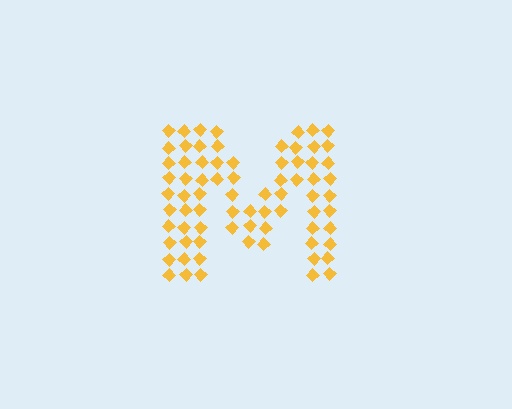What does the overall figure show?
The overall figure shows the letter M.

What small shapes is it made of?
It is made of small diamonds.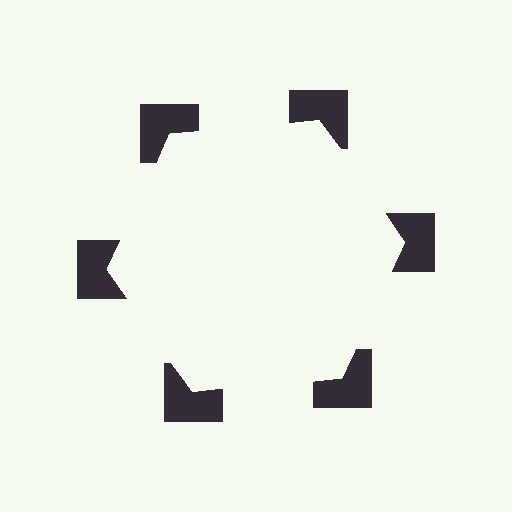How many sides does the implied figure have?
6 sides.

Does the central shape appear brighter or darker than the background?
It typically appears slightly brighter than the background, even though no actual brightness change is drawn.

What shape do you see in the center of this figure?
An illusory hexagon — its edges are inferred from the aligned wedge cuts in the notched squares, not physically drawn.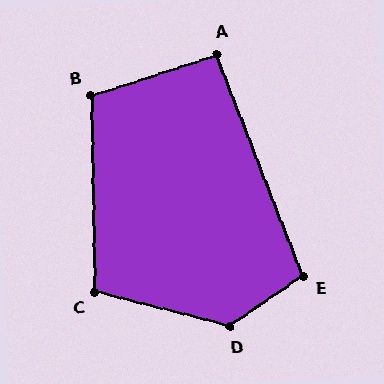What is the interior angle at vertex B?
Approximately 107 degrees (obtuse).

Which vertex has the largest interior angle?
D, at approximately 131 degrees.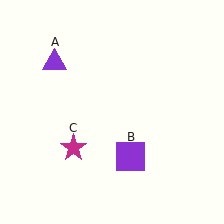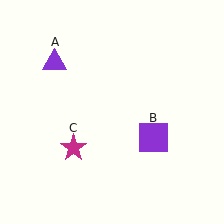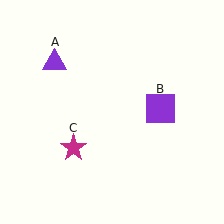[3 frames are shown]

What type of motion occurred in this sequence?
The purple square (object B) rotated counterclockwise around the center of the scene.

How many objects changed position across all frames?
1 object changed position: purple square (object B).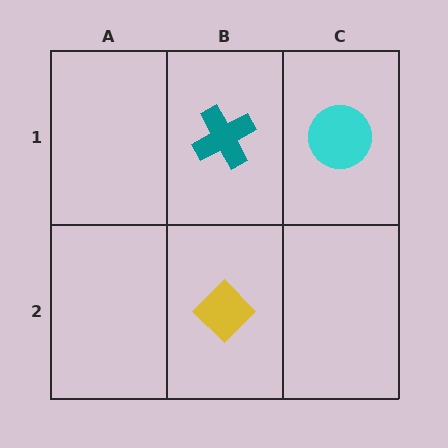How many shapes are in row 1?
2 shapes.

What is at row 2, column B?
A yellow diamond.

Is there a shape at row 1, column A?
No, that cell is empty.